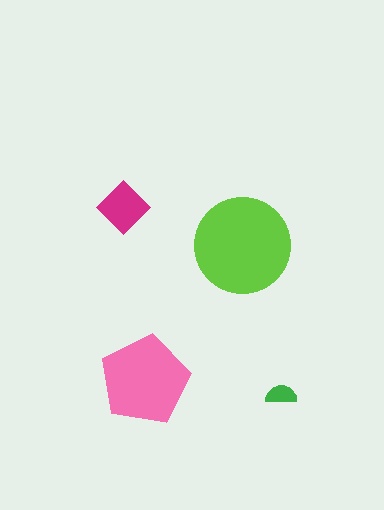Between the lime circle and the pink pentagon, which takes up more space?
The lime circle.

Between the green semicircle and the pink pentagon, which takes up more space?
The pink pentagon.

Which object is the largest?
The lime circle.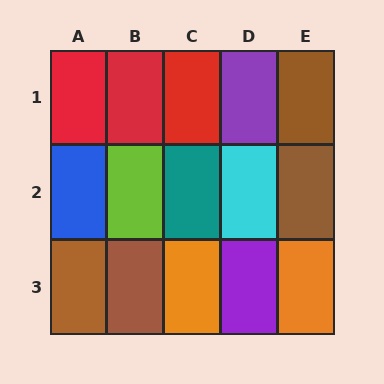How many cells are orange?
2 cells are orange.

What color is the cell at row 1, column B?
Red.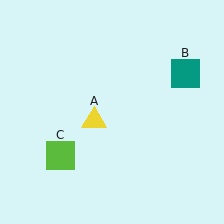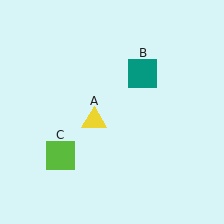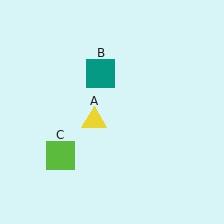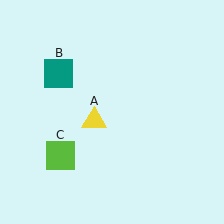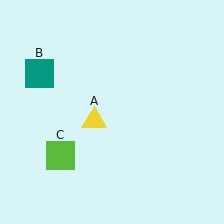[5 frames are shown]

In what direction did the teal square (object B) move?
The teal square (object B) moved left.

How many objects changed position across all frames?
1 object changed position: teal square (object B).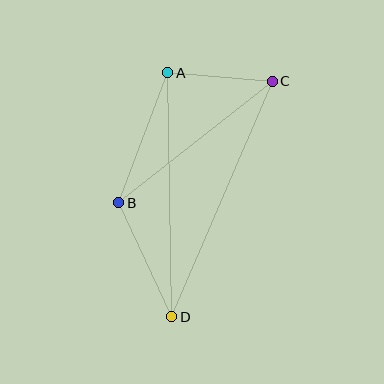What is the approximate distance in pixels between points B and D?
The distance between B and D is approximately 126 pixels.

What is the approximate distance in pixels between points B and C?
The distance between B and C is approximately 196 pixels.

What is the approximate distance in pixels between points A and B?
The distance between A and B is approximately 139 pixels.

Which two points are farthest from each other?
Points C and D are farthest from each other.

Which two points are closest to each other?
Points A and C are closest to each other.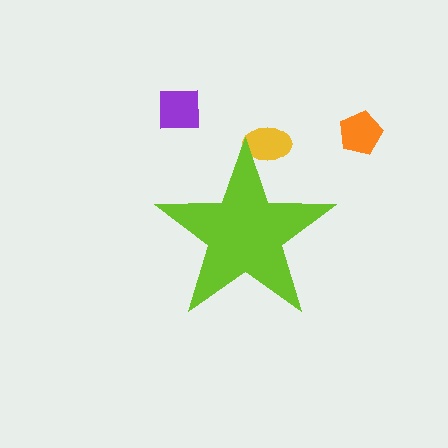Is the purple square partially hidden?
No, the purple square is fully visible.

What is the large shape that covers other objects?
A lime star.